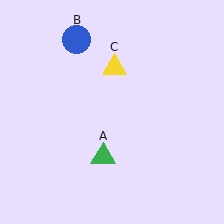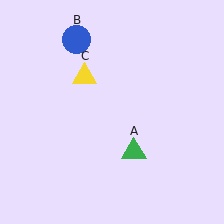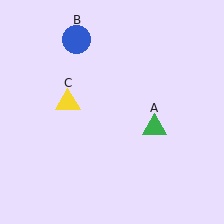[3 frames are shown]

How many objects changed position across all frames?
2 objects changed position: green triangle (object A), yellow triangle (object C).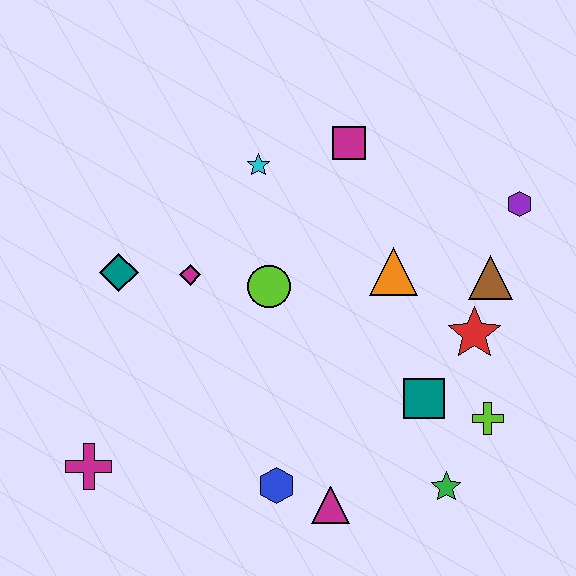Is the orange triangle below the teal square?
No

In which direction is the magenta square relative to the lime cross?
The magenta square is above the lime cross.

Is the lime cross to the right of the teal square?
Yes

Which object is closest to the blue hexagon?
The magenta triangle is closest to the blue hexagon.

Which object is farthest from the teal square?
The magenta cross is farthest from the teal square.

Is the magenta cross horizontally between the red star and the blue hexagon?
No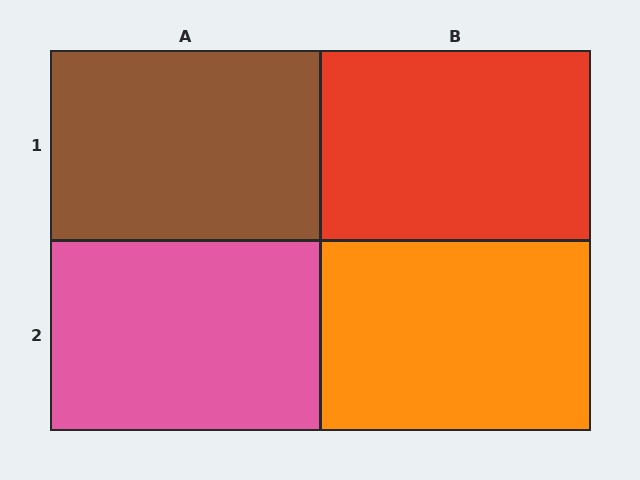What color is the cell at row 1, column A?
Brown.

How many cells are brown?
1 cell is brown.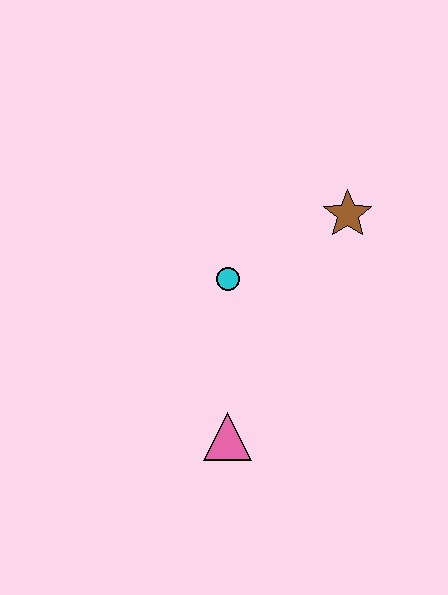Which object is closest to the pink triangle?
The cyan circle is closest to the pink triangle.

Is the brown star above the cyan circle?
Yes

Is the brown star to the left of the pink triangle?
No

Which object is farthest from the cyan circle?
The pink triangle is farthest from the cyan circle.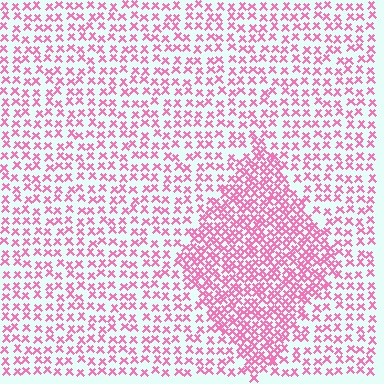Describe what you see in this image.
The image contains small pink elements arranged at two different densities. A diamond-shaped region is visible where the elements are more densely packed than the surrounding area.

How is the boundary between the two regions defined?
The boundary is defined by a change in element density (approximately 2.0x ratio). All elements are the same color, size, and shape.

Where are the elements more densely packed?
The elements are more densely packed inside the diamond boundary.